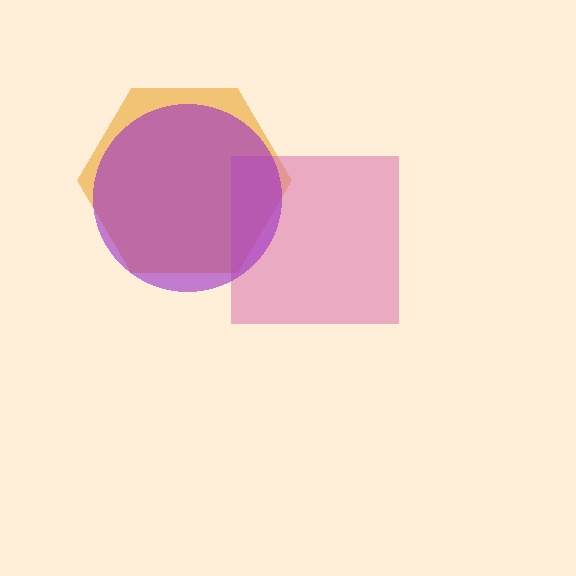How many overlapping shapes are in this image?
There are 3 overlapping shapes in the image.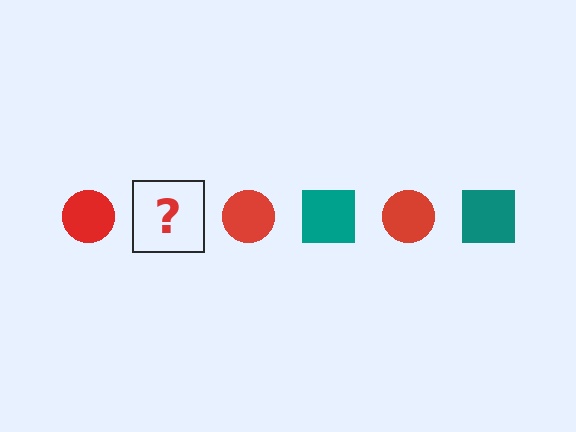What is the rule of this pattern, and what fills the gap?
The rule is that the pattern alternates between red circle and teal square. The gap should be filled with a teal square.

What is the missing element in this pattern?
The missing element is a teal square.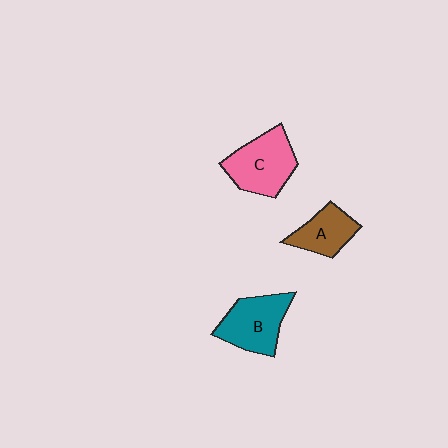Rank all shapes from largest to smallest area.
From largest to smallest: C (pink), B (teal), A (brown).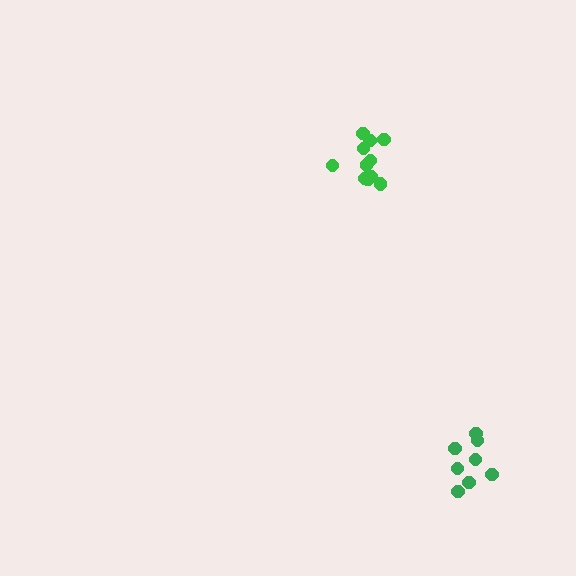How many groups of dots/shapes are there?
There are 2 groups.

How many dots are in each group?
Group 1: 8 dots, Group 2: 11 dots (19 total).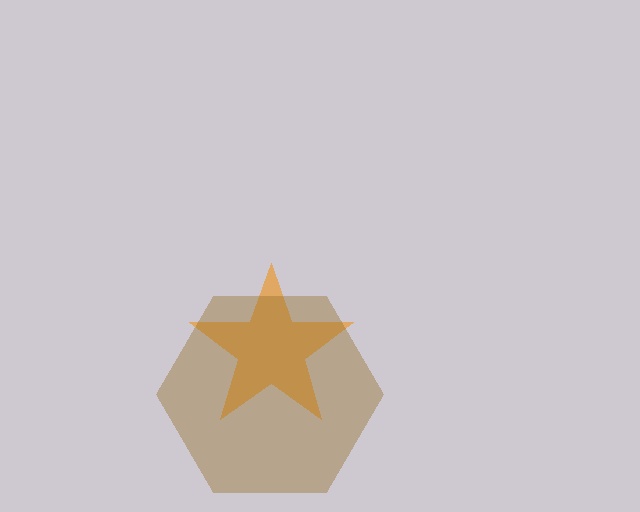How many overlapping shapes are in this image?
There are 2 overlapping shapes in the image.